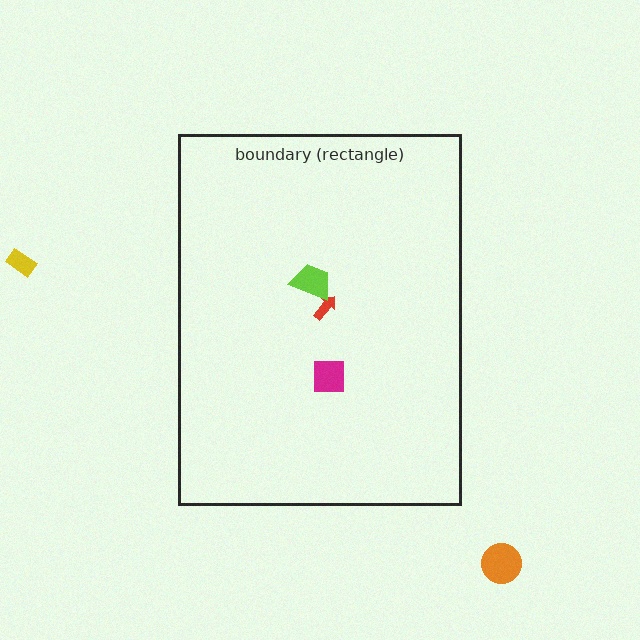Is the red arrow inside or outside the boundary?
Inside.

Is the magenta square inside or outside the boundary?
Inside.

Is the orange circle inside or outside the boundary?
Outside.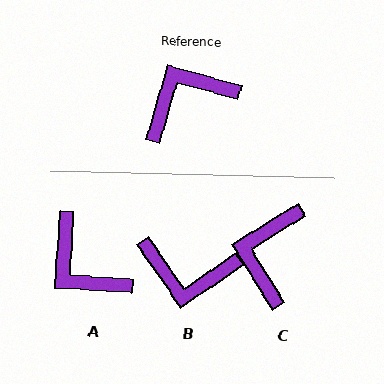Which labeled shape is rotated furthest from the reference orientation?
B, about 140 degrees away.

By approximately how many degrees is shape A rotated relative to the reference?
Approximately 102 degrees counter-clockwise.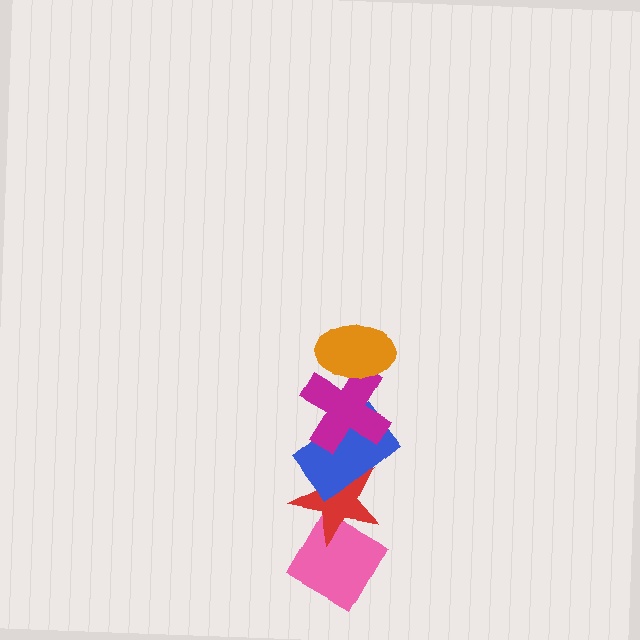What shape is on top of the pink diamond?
The red star is on top of the pink diamond.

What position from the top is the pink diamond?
The pink diamond is 5th from the top.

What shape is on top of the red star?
The blue rectangle is on top of the red star.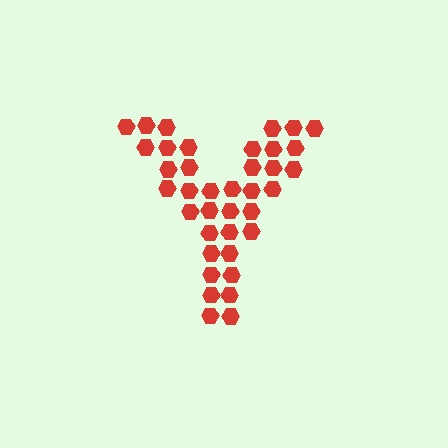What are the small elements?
The small elements are hexagons.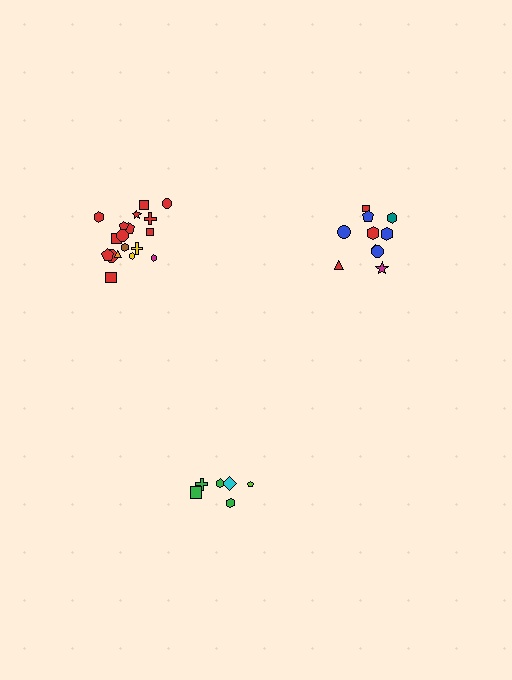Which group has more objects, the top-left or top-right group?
The top-left group.